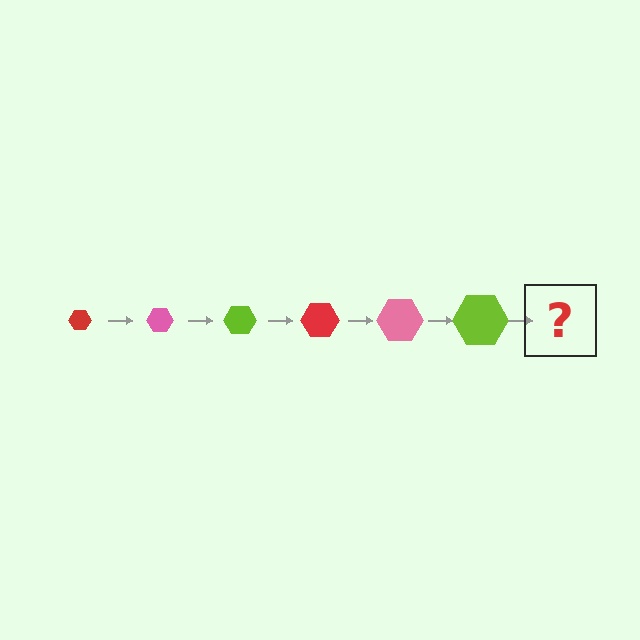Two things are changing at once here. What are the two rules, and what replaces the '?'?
The two rules are that the hexagon grows larger each step and the color cycles through red, pink, and lime. The '?' should be a red hexagon, larger than the previous one.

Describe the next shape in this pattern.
It should be a red hexagon, larger than the previous one.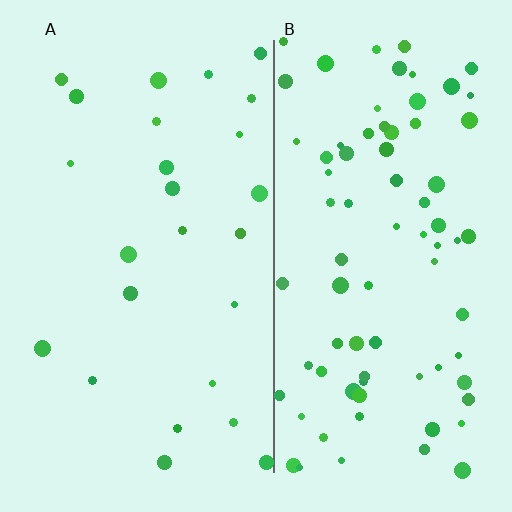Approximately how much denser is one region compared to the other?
Approximately 3.2× — region B over region A.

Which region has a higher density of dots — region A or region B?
B (the right).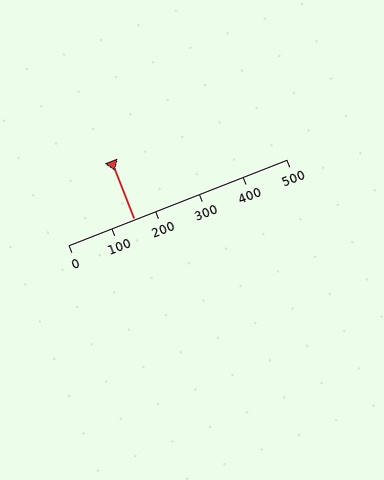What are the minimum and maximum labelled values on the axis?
The axis runs from 0 to 500.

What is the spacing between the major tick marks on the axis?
The major ticks are spaced 100 apart.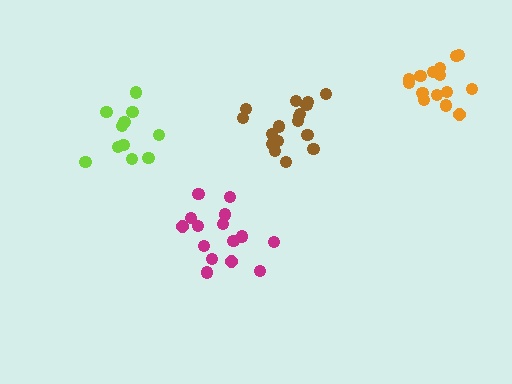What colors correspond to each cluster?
The clusters are colored: brown, orange, lime, magenta.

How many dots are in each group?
Group 1: 17 dots, Group 2: 16 dots, Group 3: 11 dots, Group 4: 15 dots (59 total).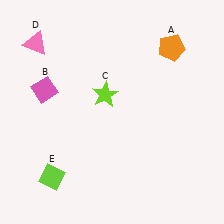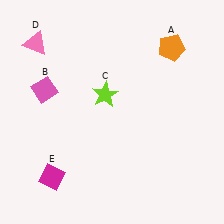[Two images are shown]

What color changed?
The diamond (E) changed from lime in Image 1 to magenta in Image 2.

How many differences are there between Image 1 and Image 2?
There is 1 difference between the two images.